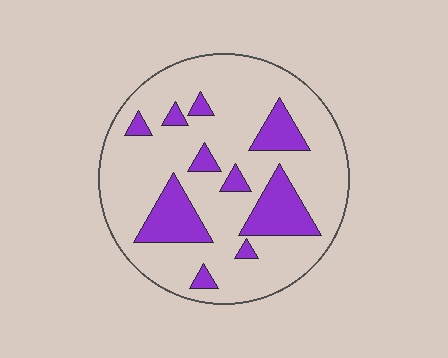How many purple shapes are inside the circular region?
10.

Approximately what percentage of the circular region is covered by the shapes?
Approximately 20%.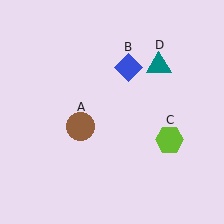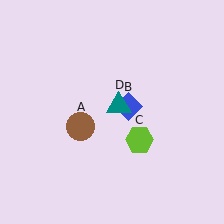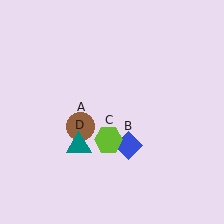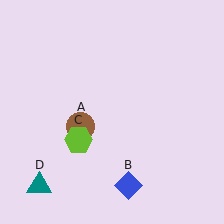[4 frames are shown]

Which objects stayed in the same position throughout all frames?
Brown circle (object A) remained stationary.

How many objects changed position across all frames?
3 objects changed position: blue diamond (object B), lime hexagon (object C), teal triangle (object D).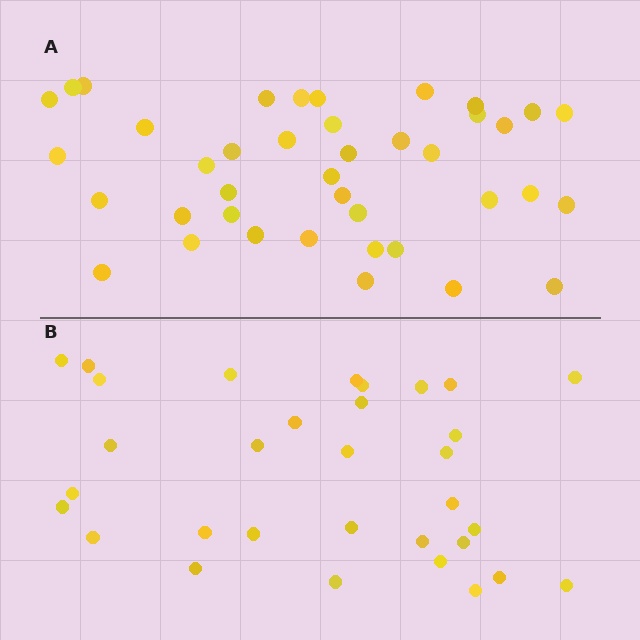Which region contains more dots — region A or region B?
Region A (the top region) has more dots.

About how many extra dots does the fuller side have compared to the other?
Region A has roughly 8 or so more dots than region B.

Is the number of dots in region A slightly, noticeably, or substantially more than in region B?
Region A has noticeably more, but not dramatically so. The ratio is roughly 1.2 to 1.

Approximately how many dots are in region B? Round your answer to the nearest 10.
About 30 dots. (The exact count is 32, which rounds to 30.)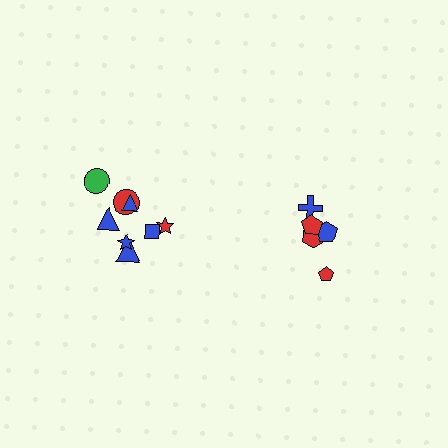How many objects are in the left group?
There are 8 objects.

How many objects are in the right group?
There are 5 objects.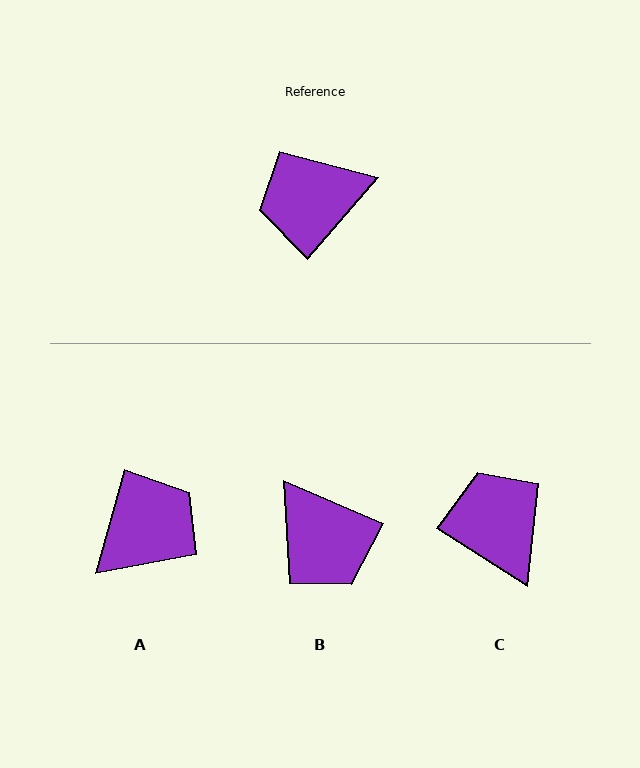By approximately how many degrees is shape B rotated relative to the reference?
Approximately 108 degrees counter-clockwise.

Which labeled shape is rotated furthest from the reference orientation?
A, about 154 degrees away.